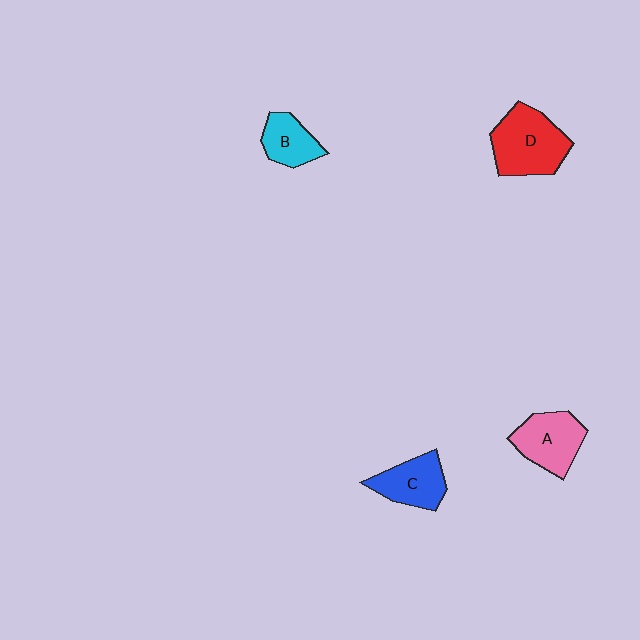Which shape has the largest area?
Shape D (red).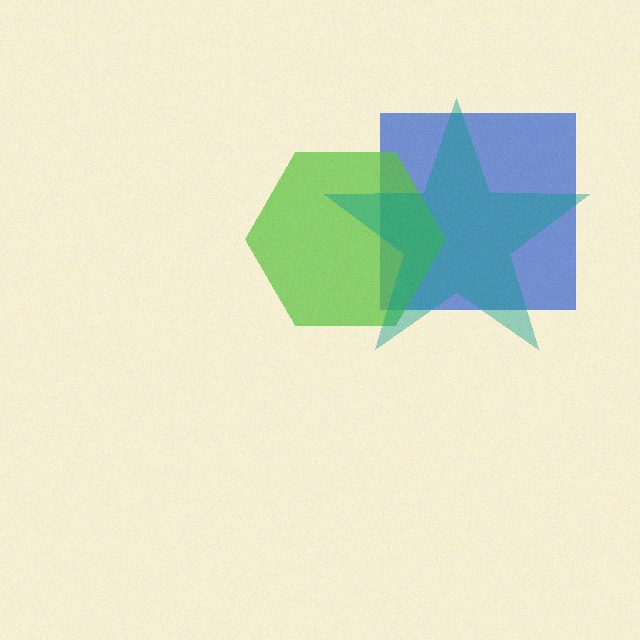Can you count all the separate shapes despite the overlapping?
Yes, there are 3 separate shapes.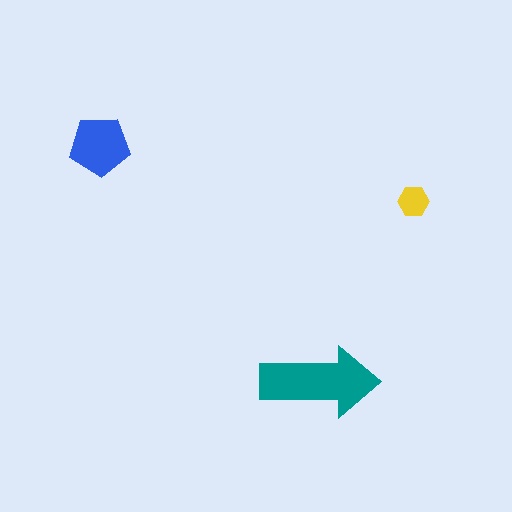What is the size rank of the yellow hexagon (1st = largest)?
3rd.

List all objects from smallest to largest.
The yellow hexagon, the blue pentagon, the teal arrow.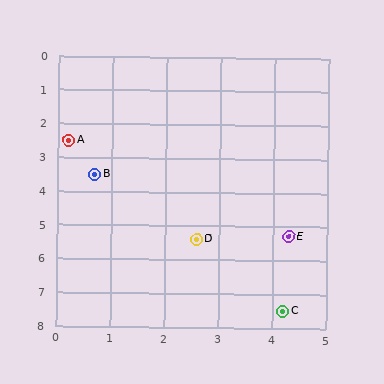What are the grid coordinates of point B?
Point B is at approximately (0.7, 3.5).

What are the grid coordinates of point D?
Point D is at approximately (2.6, 5.4).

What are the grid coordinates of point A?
Point A is at approximately (0.2, 2.5).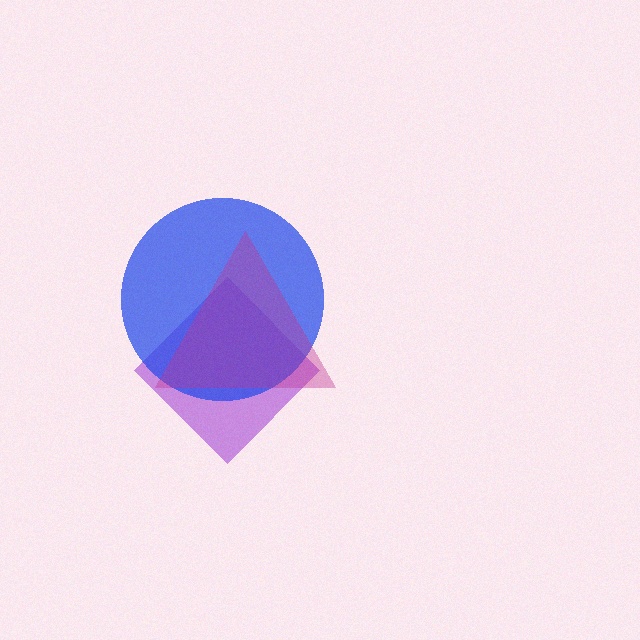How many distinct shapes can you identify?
There are 3 distinct shapes: a purple diamond, a blue circle, a magenta triangle.